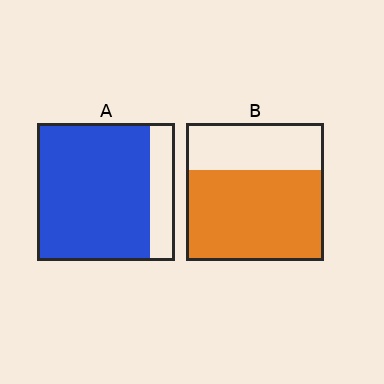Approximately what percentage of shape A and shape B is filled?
A is approximately 80% and B is approximately 65%.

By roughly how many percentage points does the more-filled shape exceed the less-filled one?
By roughly 15 percentage points (A over B).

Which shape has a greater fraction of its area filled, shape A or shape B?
Shape A.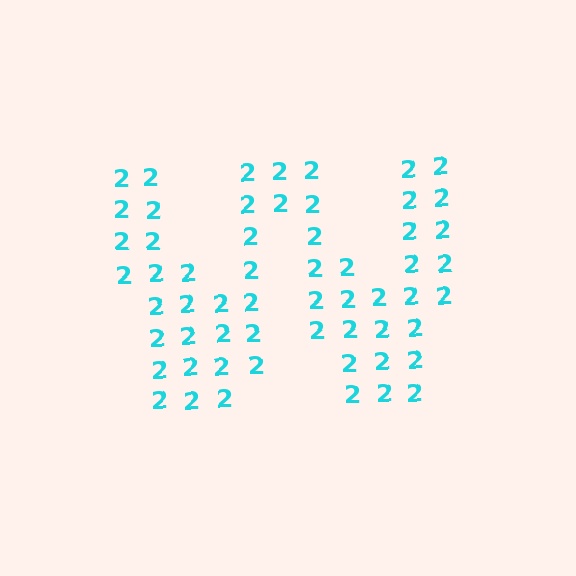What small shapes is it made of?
It is made of small digit 2's.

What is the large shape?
The large shape is the letter W.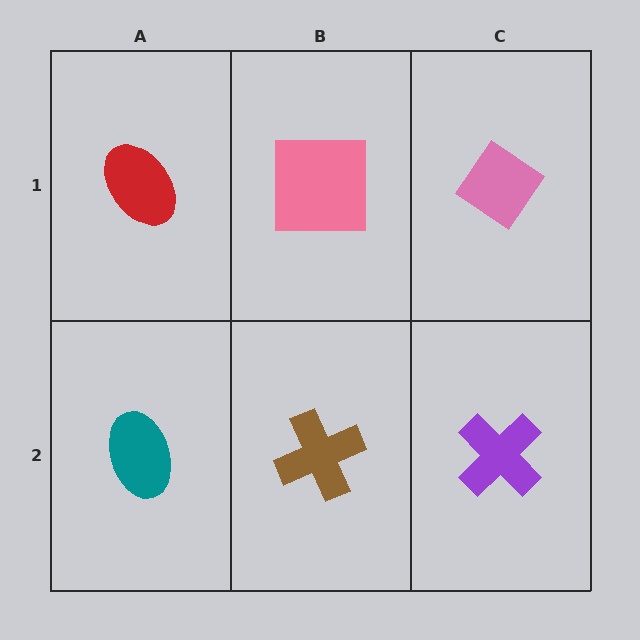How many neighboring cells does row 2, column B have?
3.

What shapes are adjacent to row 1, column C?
A purple cross (row 2, column C), a pink square (row 1, column B).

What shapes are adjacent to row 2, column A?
A red ellipse (row 1, column A), a brown cross (row 2, column B).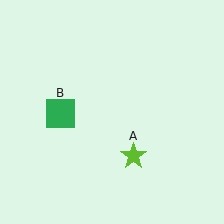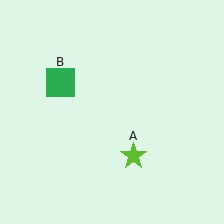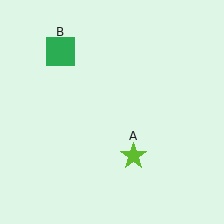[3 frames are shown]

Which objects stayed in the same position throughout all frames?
Lime star (object A) remained stationary.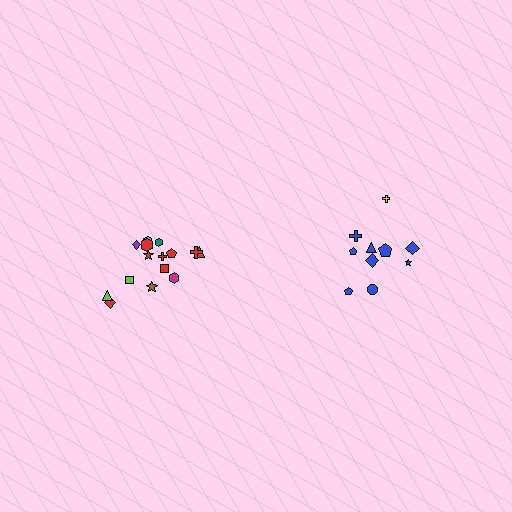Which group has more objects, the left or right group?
The left group.